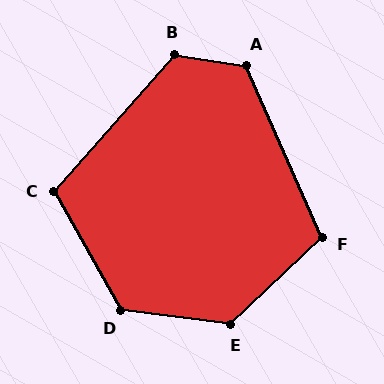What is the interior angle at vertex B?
Approximately 123 degrees (obtuse).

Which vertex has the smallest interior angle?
C, at approximately 109 degrees.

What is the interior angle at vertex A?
Approximately 122 degrees (obtuse).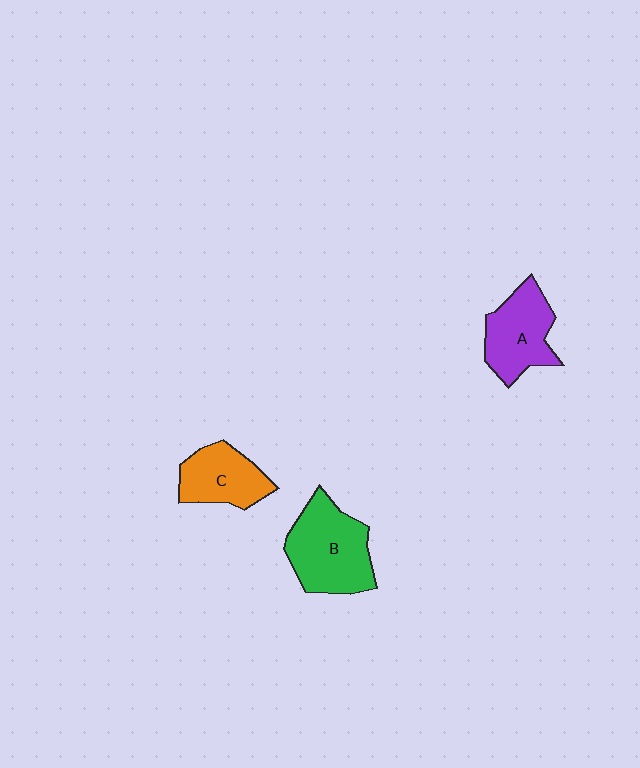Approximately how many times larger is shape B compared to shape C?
Approximately 1.5 times.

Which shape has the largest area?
Shape B (green).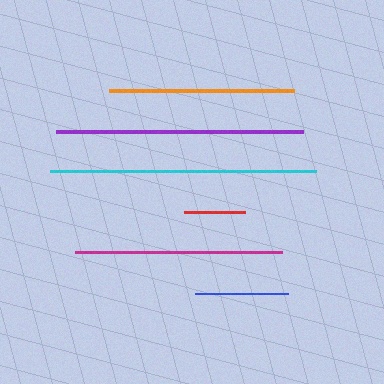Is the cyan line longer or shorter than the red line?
The cyan line is longer than the red line.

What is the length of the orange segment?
The orange segment is approximately 185 pixels long.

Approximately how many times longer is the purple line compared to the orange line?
The purple line is approximately 1.3 times the length of the orange line.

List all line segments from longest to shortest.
From longest to shortest: cyan, purple, magenta, orange, blue, red.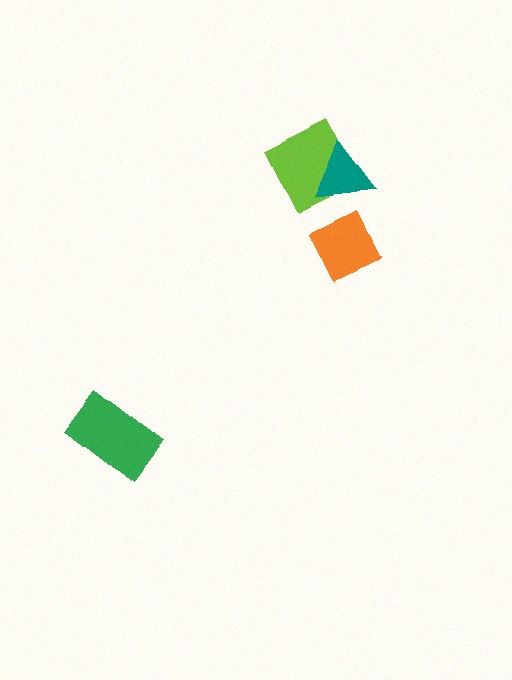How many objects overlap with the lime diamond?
1 object overlaps with the lime diamond.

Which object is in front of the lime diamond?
The teal triangle is in front of the lime diamond.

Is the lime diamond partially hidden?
Yes, it is partially covered by another shape.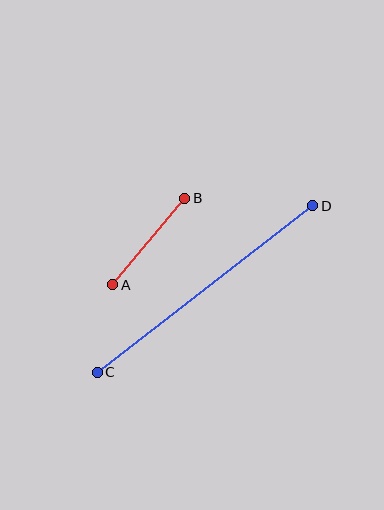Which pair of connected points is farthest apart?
Points C and D are farthest apart.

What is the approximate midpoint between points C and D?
The midpoint is at approximately (205, 289) pixels.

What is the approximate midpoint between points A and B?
The midpoint is at approximately (149, 242) pixels.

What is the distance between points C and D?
The distance is approximately 273 pixels.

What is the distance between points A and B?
The distance is approximately 113 pixels.